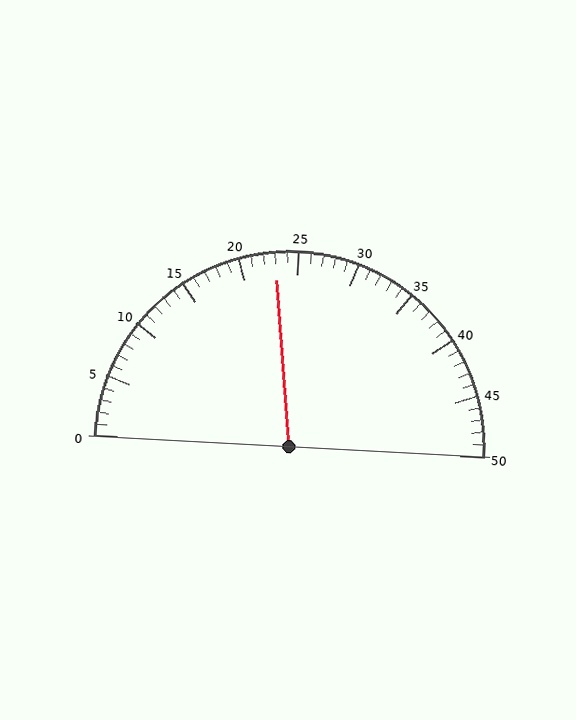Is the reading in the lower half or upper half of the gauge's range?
The reading is in the lower half of the range (0 to 50).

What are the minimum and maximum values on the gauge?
The gauge ranges from 0 to 50.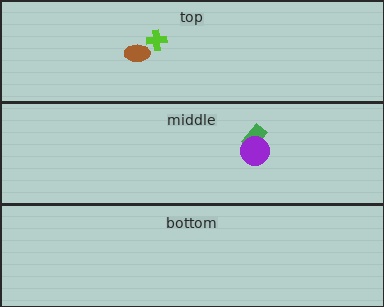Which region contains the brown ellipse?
The top region.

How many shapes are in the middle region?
2.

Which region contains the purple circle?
The middle region.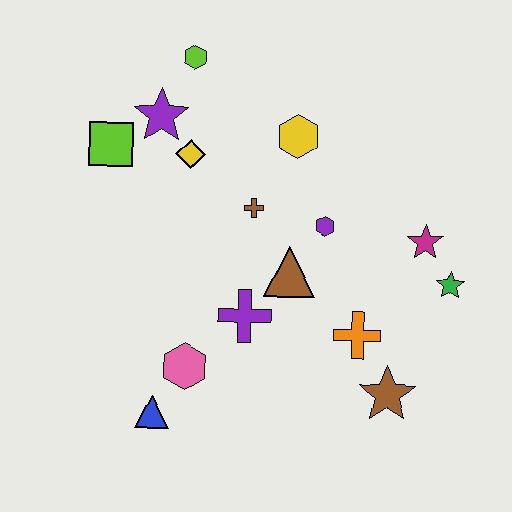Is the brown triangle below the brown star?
No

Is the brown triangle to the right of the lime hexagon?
Yes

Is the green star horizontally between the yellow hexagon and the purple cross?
No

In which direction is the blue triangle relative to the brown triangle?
The blue triangle is below the brown triangle.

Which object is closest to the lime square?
The purple star is closest to the lime square.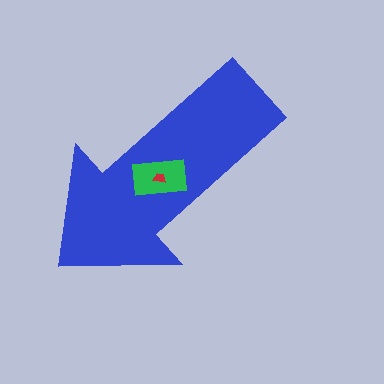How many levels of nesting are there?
3.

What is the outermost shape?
The blue arrow.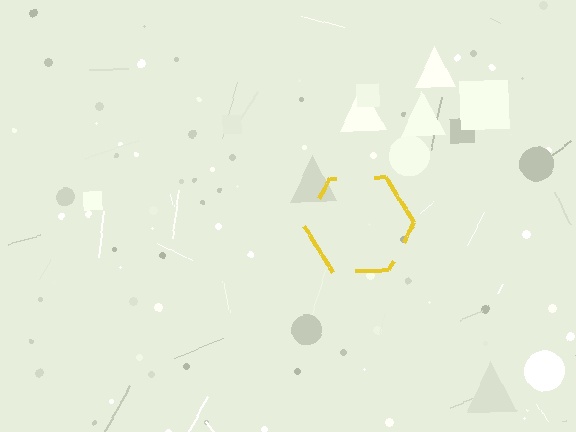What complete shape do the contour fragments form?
The contour fragments form a hexagon.